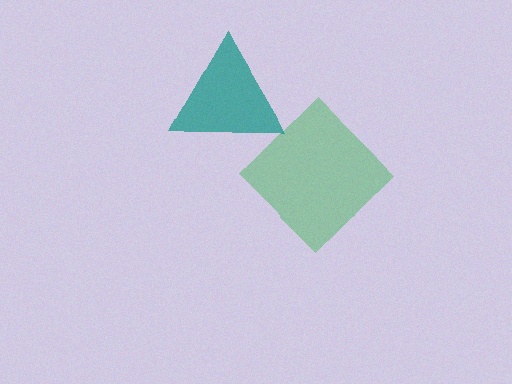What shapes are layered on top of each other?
The layered shapes are: a green diamond, a teal triangle.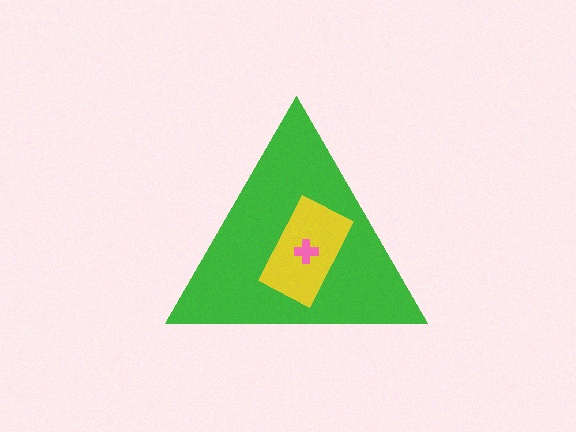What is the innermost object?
The pink cross.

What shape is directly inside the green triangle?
The yellow rectangle.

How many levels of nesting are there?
3.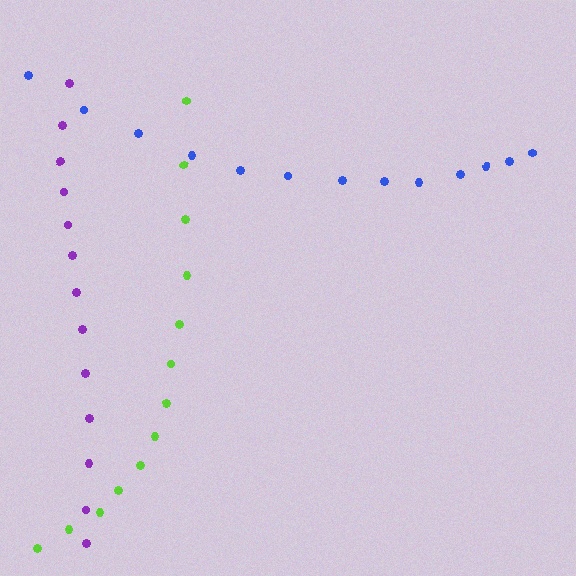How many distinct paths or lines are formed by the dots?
There are 3 distinct paths.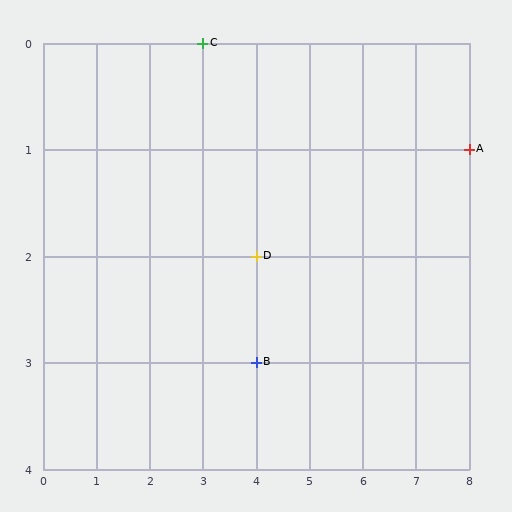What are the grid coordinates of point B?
Point B is at grid coordinates (4, 3).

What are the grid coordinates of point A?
Point A is at grid coordinates (8, 1).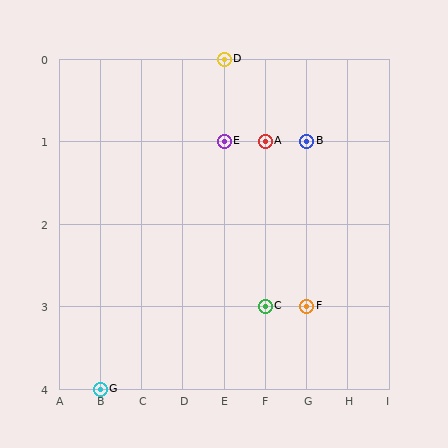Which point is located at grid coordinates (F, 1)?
Point A is at (F, 1).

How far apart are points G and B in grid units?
Points G and B are 5 columns and 3 rows apart (about 5.8 grid units diagonally).